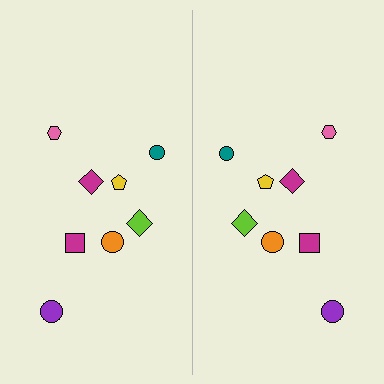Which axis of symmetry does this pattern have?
The pattern has a vertical axis of symmetry running through the center of the image.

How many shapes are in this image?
There are 16 shapes in this image.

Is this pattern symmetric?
Yes, this pattern has bilateral (reflection) symmetry.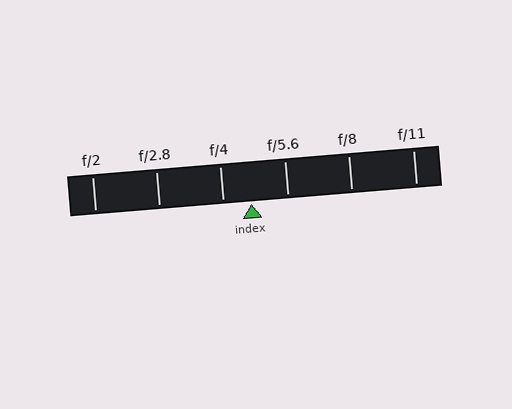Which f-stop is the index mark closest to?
The index mark is closest to f/4.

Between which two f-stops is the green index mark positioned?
The index mark is between f/4 and f/5.6.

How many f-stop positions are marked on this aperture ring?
There are 6 f-stop positions marked.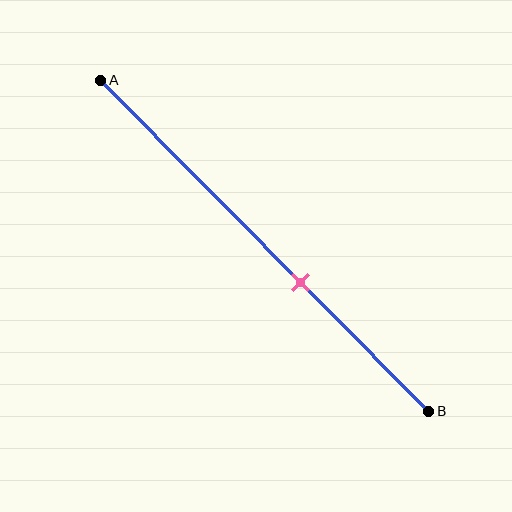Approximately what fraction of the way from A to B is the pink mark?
The pink mark is approximately 60% of the way from A to B.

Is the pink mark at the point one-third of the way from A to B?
No, the mark is at about 60% from A, not at the 33% one-third point.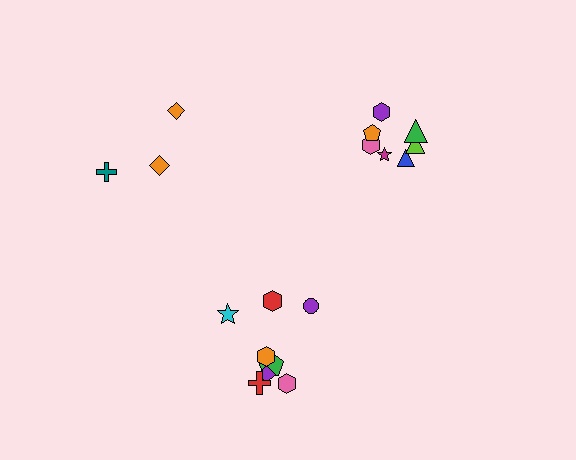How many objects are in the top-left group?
There are 3 objects.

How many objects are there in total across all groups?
There are 18 objects.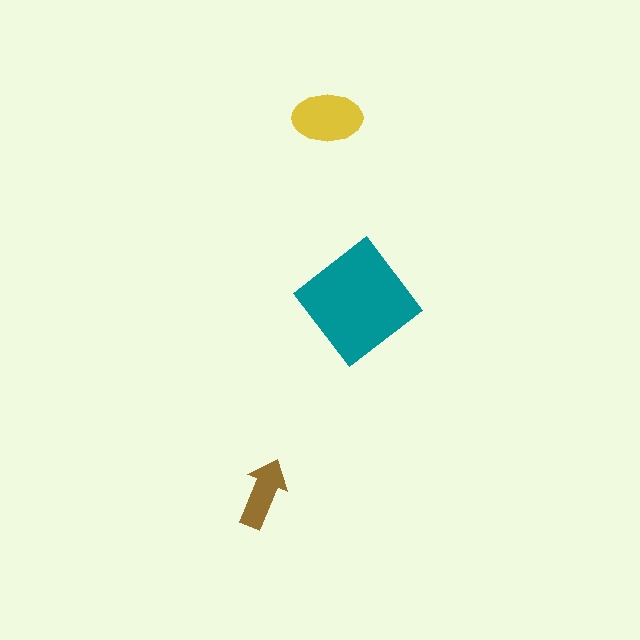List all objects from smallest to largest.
The brown arrow, the yellow ellipse, the teal diamond.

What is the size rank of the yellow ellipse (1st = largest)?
2nd.